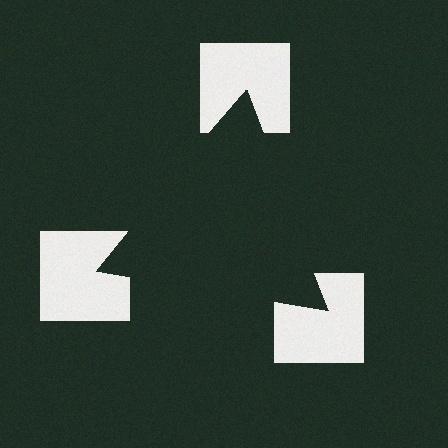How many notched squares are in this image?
There are 3 — one at each vertex of the illusory triangle.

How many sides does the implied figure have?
3 sides.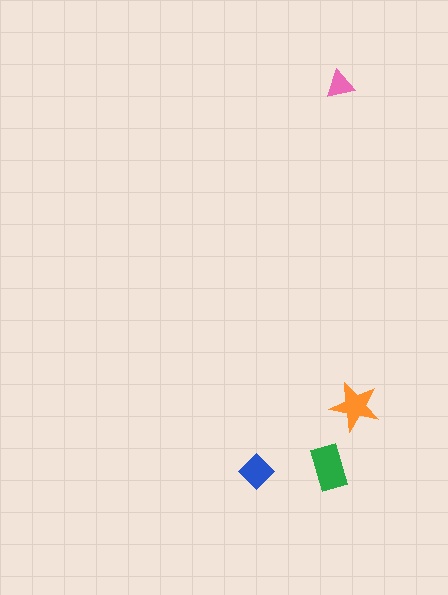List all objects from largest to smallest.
The green rectangle, the orange star, the blue diamond, the pink triangle.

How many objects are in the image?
There are 4 objects in the image.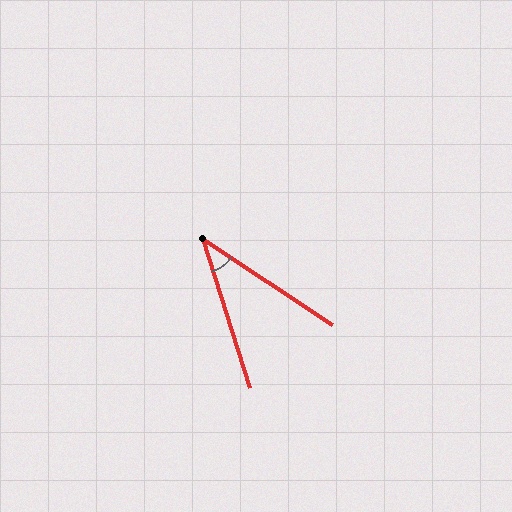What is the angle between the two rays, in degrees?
Approximately 39 degrees.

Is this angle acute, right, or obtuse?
It is acute.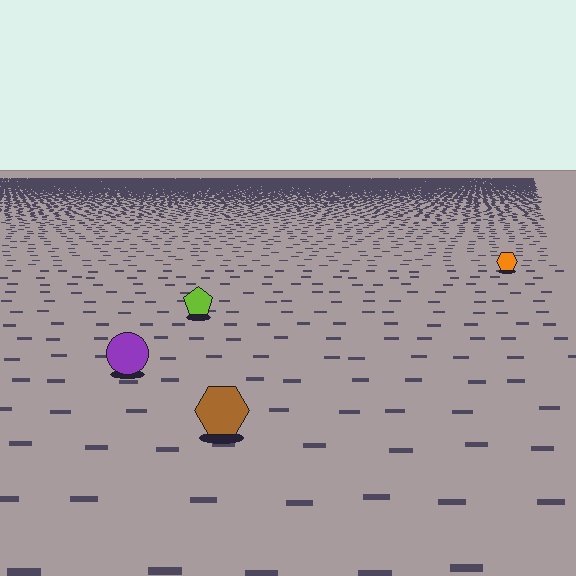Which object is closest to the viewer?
The brown hexagon is closest. The texture marks near it are larger and more spread out.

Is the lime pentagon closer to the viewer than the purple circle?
No. The purple circle is closer — you can tell from the texture gradient: the ground texture is coarser near it.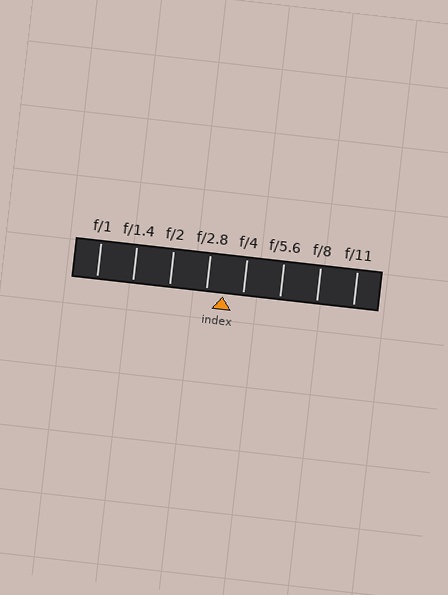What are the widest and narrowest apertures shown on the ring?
The widest aperture shown is f/1 and the narrowest is f/11.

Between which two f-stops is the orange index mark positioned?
The index mark is between f/2.8 and f/4.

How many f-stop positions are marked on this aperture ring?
There are 8 f-stop positions marked.